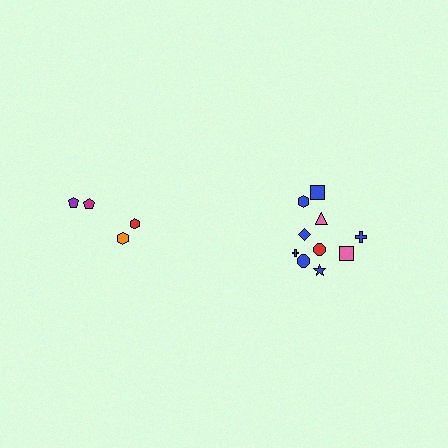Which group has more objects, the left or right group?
The right group.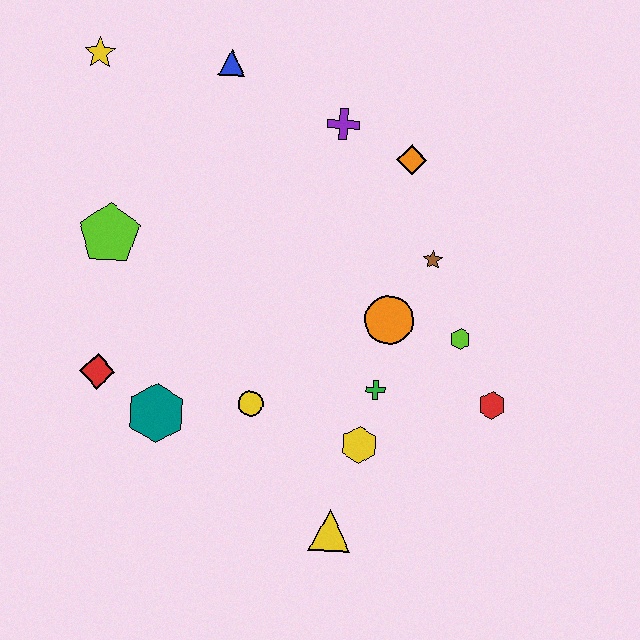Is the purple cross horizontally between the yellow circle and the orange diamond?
Yes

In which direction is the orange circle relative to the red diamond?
The orange circle is to the right of the red diamond.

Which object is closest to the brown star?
The orange circle is closest to the brown star.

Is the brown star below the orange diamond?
Yes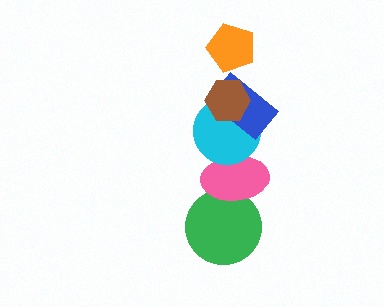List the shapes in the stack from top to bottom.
From top to bottom: the orange pentagon, the brown hexagon, the blue rectangle, the cyan circle, the pink ellipse, the green circle.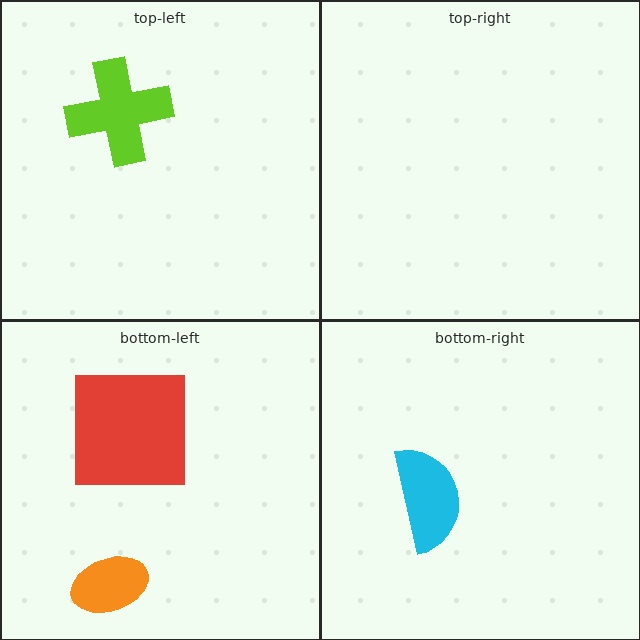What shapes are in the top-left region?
The lime cross.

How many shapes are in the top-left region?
1.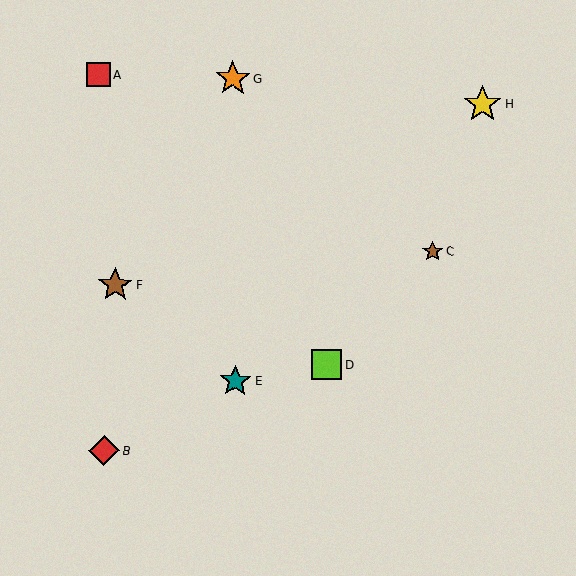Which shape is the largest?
The yellow star (labeled H) is the largest.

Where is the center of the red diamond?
The center of the red diamond is at (104, 451).